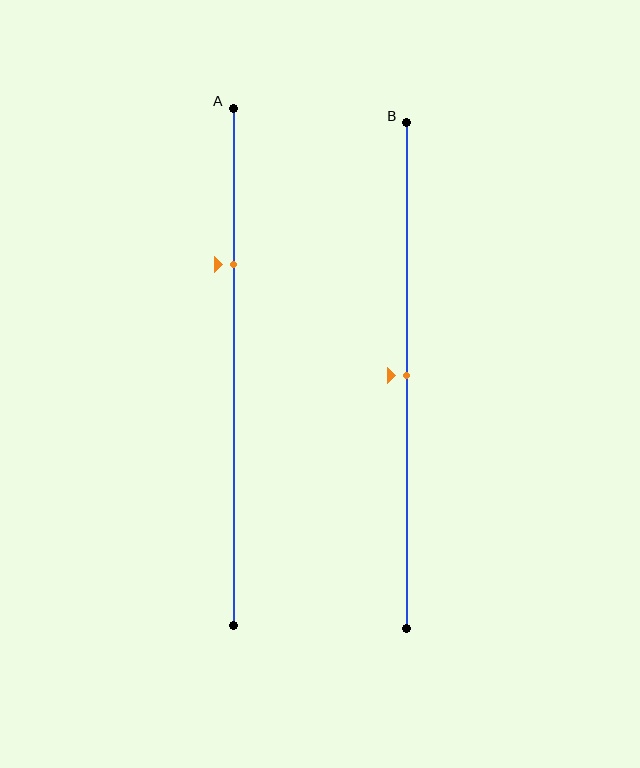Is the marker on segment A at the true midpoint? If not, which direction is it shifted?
No, the marker on segment A is shifted upward by about 20% of the segment length.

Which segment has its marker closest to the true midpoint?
Segment B has its marker closest to the true midpoint.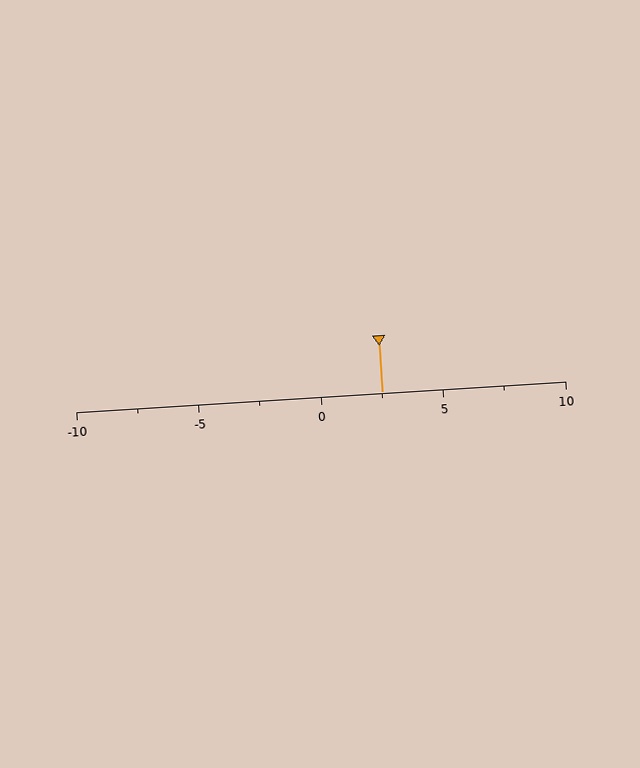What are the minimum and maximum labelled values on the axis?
The axis runs from -10 to 10.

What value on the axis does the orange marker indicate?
The marker indicates approximately 2.5.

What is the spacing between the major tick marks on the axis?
The major ticks are spaced 5 apart.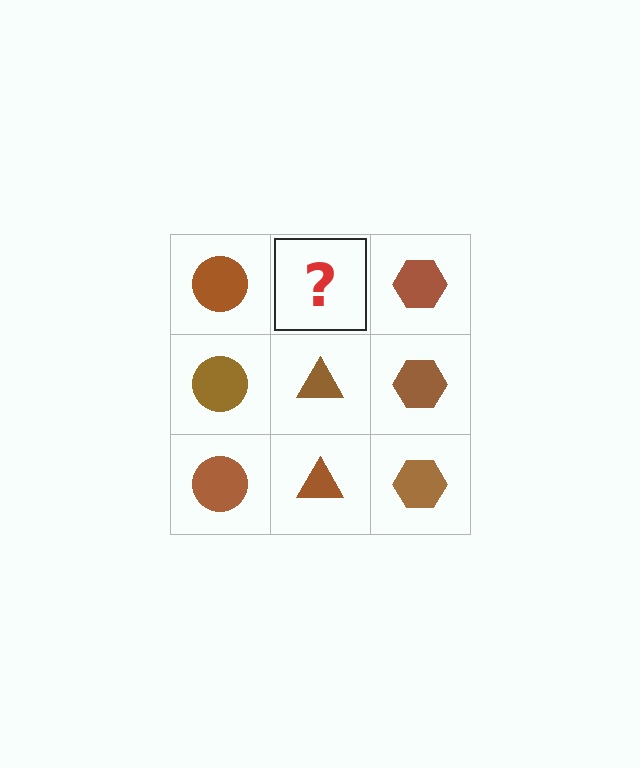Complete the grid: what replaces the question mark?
The question mark should be replaced with a brown triangle.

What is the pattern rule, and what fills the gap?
The rule is that each column has a consistent shape. The gap should be filled with a brown triangle.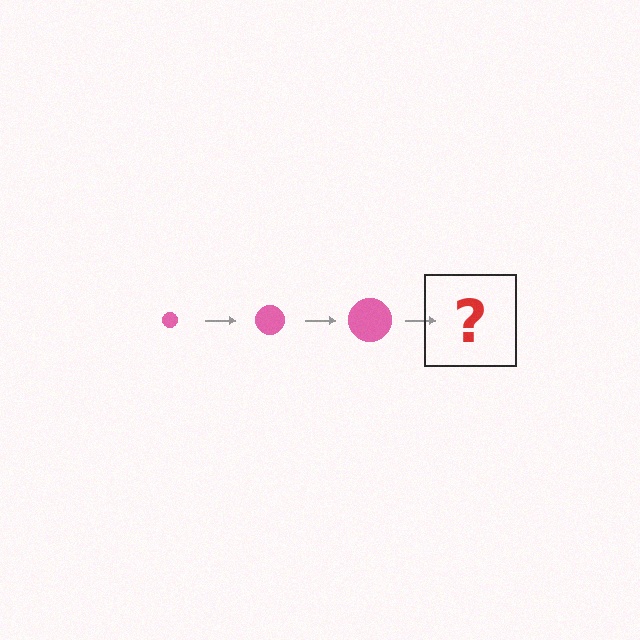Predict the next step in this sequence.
The next step is a pink circle, larger than the previous one.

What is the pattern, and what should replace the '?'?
The pattern is that the circle gets progressively larger each step. The '?' should be a pink circle, larger than the previous one.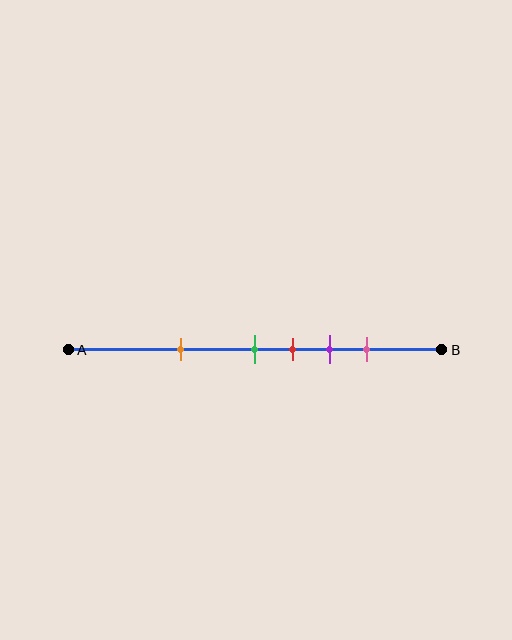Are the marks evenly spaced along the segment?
No, the marks are not evenly spaced.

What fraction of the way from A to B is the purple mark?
The purple mark is approximately 70% (0.7) of the way from A to B.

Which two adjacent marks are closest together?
The green and red marks are the closest adjacent pair.